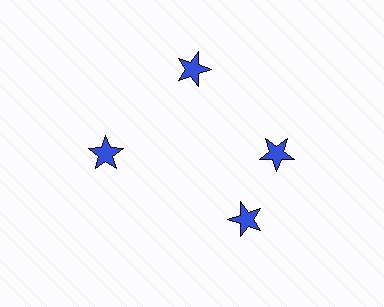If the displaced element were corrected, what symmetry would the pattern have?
It would have 4-fold rotational symmetry — the pattern would map onto itself every 90 degrees.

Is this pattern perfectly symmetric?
No. The 4 blue stars are arranged in a ring, but one element near the 6 o'clock position is rotated out of alignment along the ring, breaking the 4-fold rotational symmetry.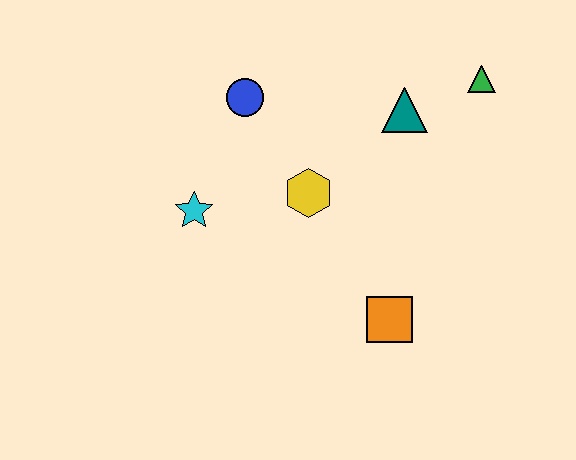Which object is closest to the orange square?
The yellow hexagon is closest to the orange square.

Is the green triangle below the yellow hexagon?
No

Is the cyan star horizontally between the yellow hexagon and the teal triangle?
No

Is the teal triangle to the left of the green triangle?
Yes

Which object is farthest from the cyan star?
The green triangle is farthest from the cyan star.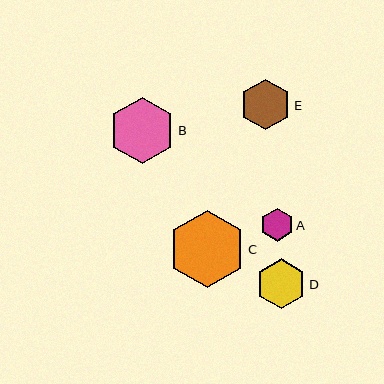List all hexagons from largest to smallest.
From largest to smallest: C, B, E, D, A.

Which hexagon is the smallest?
Hexagon A is the smallest with a size of approximately 33 pixels.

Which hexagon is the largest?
Hexagon C is the largest with a size of approximately 76 pixels.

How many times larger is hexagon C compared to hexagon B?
Hexagon C is approximately 1.1 times the size of hexagon B.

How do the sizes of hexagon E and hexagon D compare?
Hexagon E and hexagon D are approximately the same size.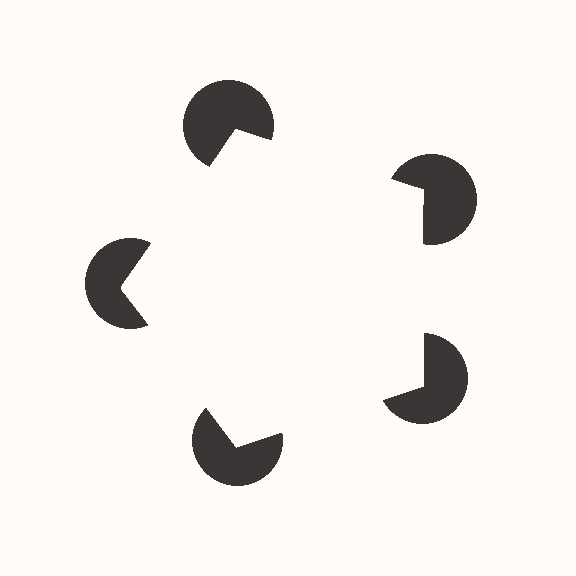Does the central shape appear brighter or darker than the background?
It typically appears slightly brighter than the background, even though no actual brightness change is drawn.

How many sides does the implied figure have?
5 sides.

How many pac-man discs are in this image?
There are 5 — one at each vertex of the illusory pentagon.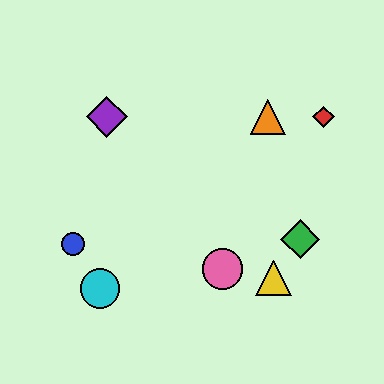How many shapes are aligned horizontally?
3 shapes (the red diamond, the purple diamond, the orange triangle) are aligned horizontally.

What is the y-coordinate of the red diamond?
The red diamond is at y≈117.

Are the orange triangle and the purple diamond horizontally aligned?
Yes, both are at y≈117.